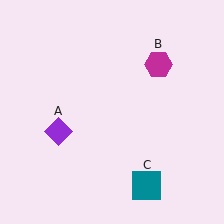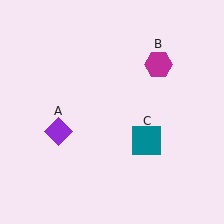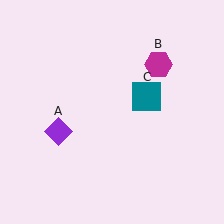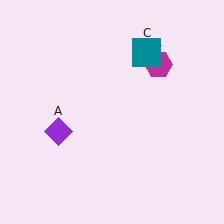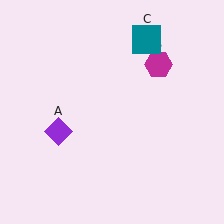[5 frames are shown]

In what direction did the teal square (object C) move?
The teal square (object C) moved up.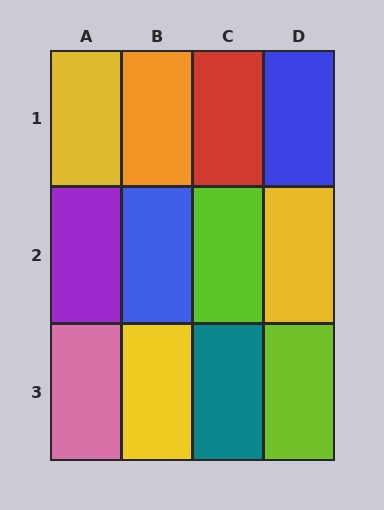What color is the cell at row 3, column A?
Pink.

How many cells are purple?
1 cell is purple.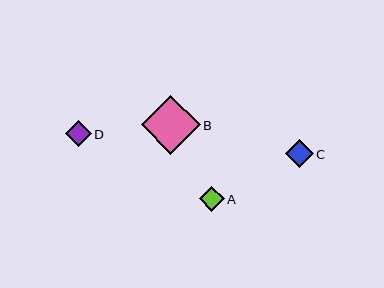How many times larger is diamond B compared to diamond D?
Diamond B is approximately 2.3 times the size of diamond D.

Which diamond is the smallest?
Diamond A is the smallest with a size of approximately 25 pixels.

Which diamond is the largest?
Diamond B is the largest with a size of approximately 59 pixels.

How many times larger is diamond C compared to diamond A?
Diamond C is approximately 1.1 times the size of diamond A.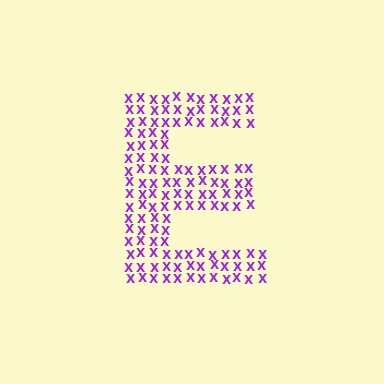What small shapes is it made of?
It is made of small letter X's.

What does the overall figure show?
The overall figure shows the letter E.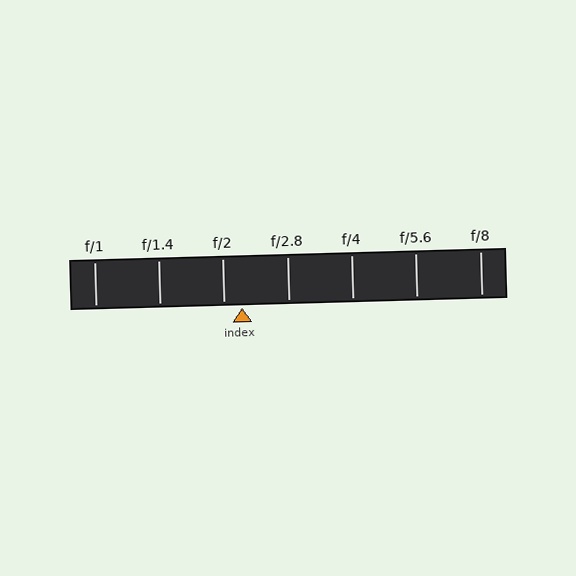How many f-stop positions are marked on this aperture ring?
There are 7 f-stop positions marked.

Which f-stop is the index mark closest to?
The index mark is closest to f/2.